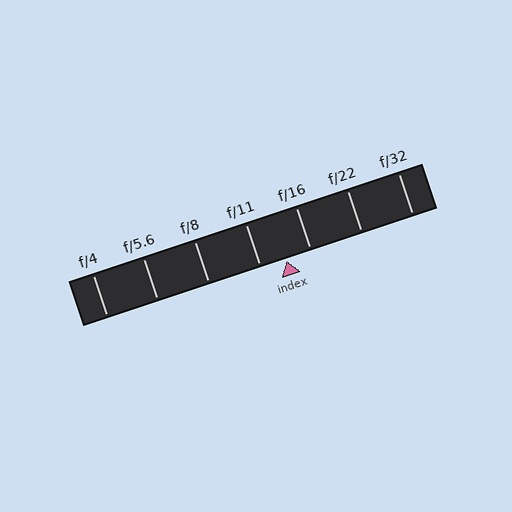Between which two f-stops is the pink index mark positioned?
The index mark is between f/11 and f/16.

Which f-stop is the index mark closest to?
The index mark is closest to f/16.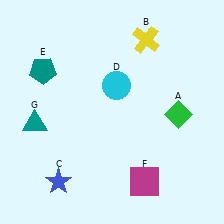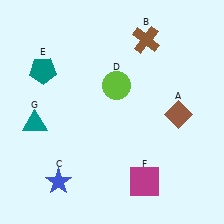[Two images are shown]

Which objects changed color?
A changed from green to brown. B changed from yellow to brown. D changed from cyan to lime.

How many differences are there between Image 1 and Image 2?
There are 3 differences between the two images.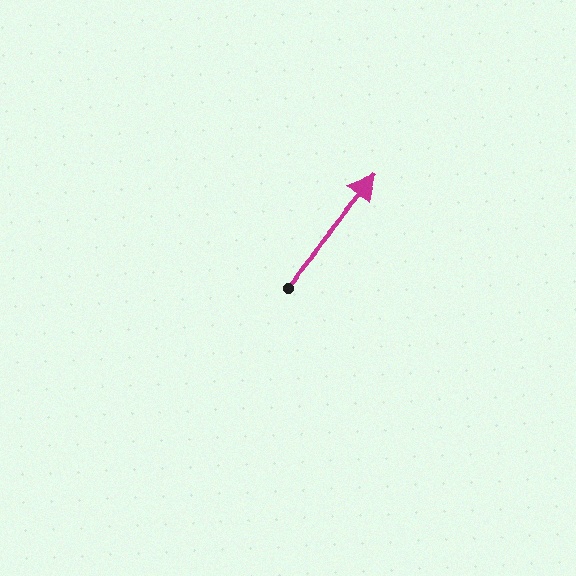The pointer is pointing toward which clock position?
Roughly 1 o'clock.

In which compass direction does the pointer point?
Northeast.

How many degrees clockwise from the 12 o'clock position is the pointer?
Approximately 40 degrees.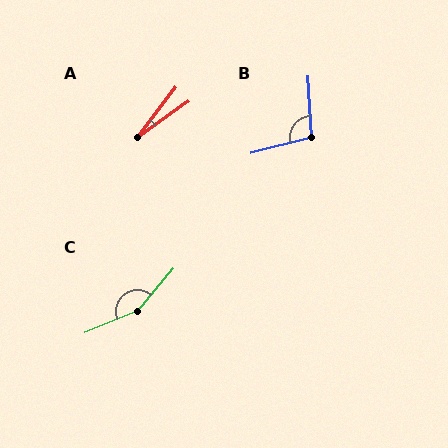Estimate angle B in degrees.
Approximately 101 degrees.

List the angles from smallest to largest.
A (18°), B (101°), C (153°).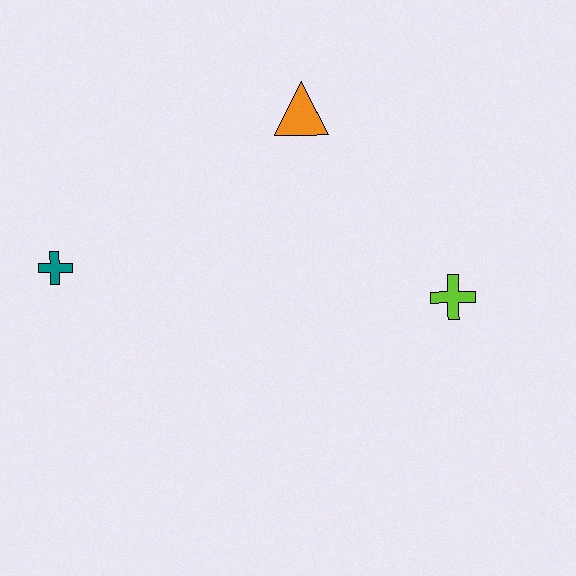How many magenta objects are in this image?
There are no magenta objects.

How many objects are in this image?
There are 3 objects.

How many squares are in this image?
There are no squares.